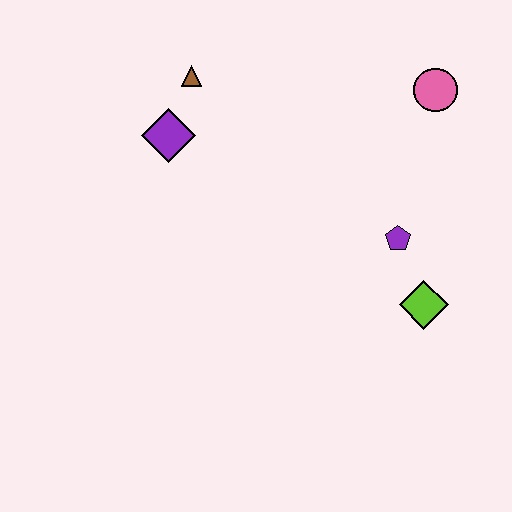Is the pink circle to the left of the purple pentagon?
No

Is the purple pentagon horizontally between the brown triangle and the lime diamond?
Yes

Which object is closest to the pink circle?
The purple pentagon is closest to the pink circle.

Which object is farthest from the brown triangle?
The lime diamond is farthest from the brown triangle.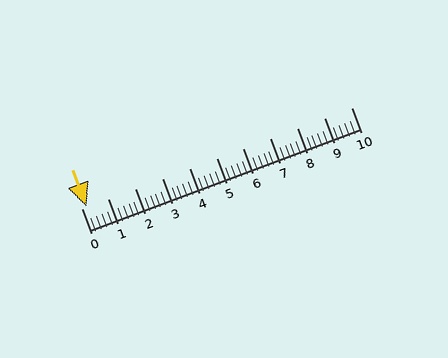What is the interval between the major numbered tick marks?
The major tick marks are spaced 1 units apart.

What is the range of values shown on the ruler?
The ruler shows values from 0 to 10.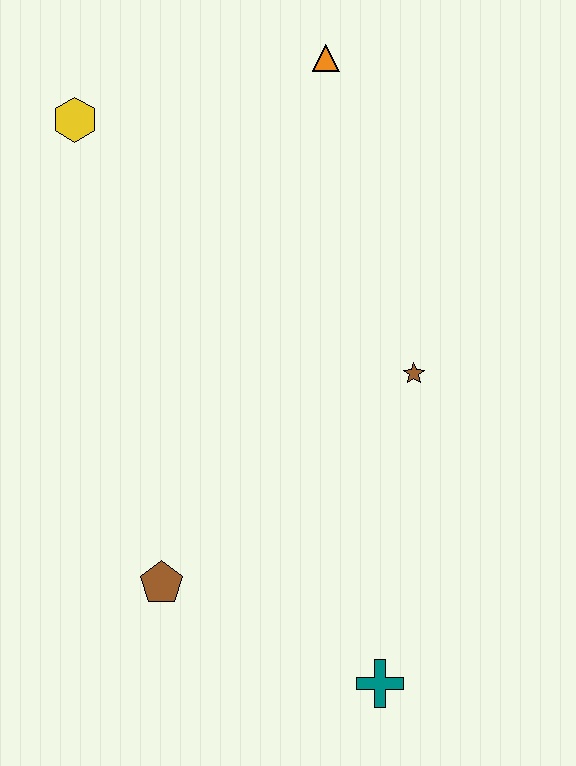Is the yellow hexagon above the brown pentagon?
Yes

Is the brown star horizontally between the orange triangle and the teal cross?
No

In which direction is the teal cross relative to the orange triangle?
The teal cross is below the orange triangle.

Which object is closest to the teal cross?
The brown pentagon is closest to the teal cross.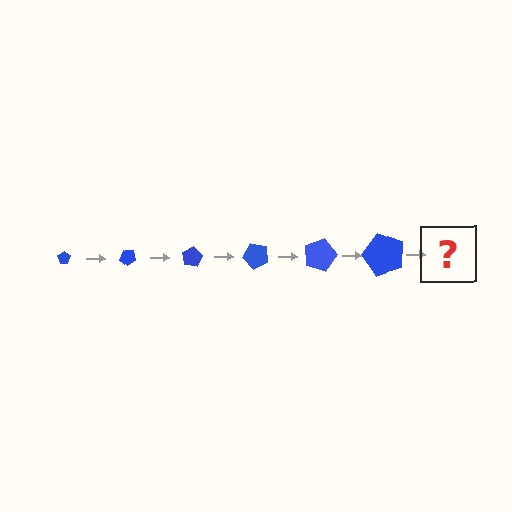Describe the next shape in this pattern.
It should be a pentagon, larger than the previous one and rotated 240 degrees from the start.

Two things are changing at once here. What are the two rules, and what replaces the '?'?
The two rules are that the pentagon grows larger each step and it rotates 40 degrees each step. The '?' should be a pentagon, larger than the previous one and rotated 240 degrees from the start.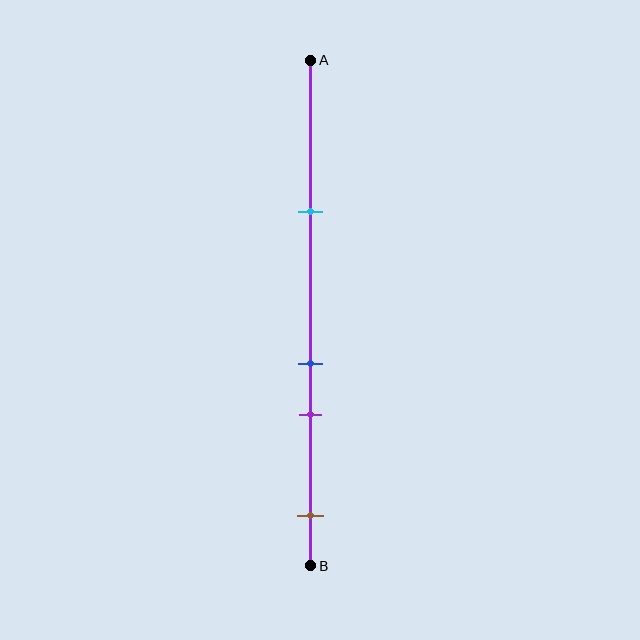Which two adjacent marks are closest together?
The blue and purple marks are the closest adjacent pair.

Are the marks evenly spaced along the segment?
No, the marks are not evenly spaced.